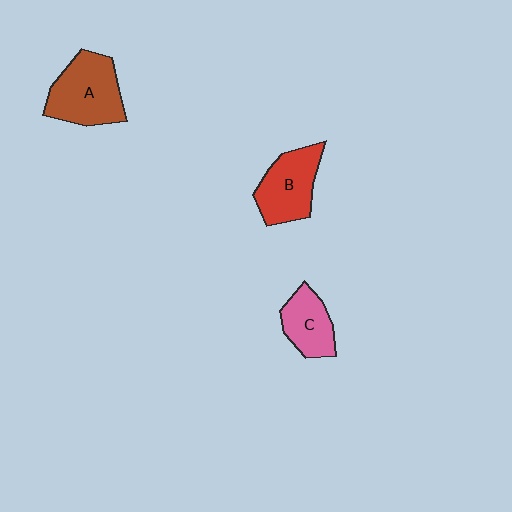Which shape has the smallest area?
Shape C (pink).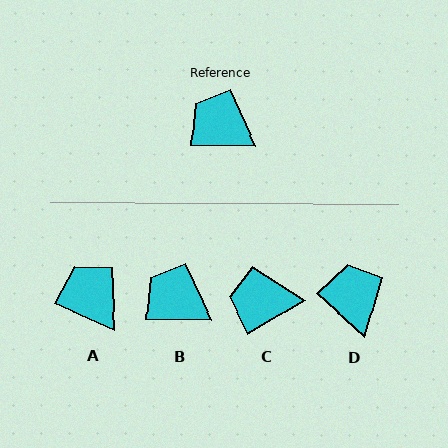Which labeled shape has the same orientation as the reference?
B.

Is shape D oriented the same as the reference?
No, it is off by about 41 degrees.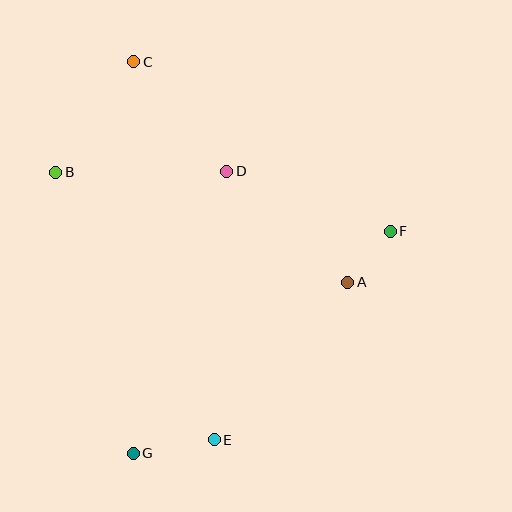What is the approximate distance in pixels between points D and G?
The distance between D and G is approximately 297 pixels.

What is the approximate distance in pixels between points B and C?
The distance between B and C is approximately 135 pixels.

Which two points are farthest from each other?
Points C and G are farthest from each other.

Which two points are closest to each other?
Points A and F are closest to each other.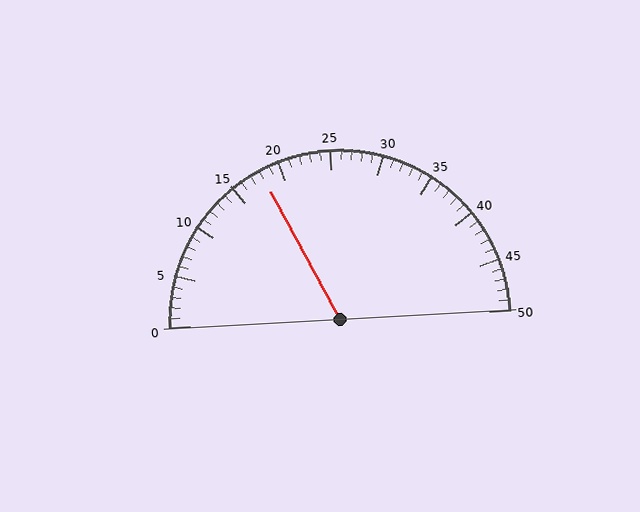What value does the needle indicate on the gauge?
The needle indicates approximately 18.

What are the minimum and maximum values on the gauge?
The gauge ranges from 0 to 50.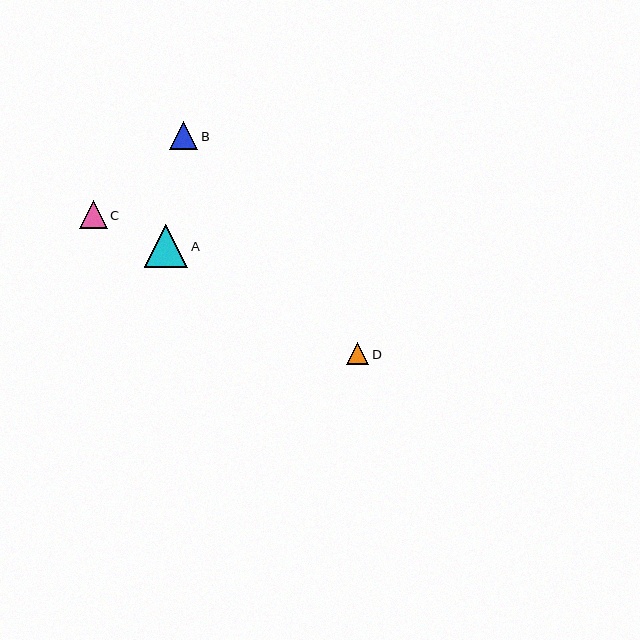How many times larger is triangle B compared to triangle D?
Triangle B is approximately 1.3 times the size of triangle D.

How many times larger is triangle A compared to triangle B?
Triangle A is approximately 1.5 times the size of triangle B.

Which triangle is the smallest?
Triangle D is the smallest with a size of approximately 22 pixels.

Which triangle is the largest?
Triangle A is the largest with a size of approximately 43 pixels.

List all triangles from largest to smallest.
From largest to smallest: A, B, C, D.